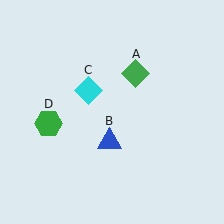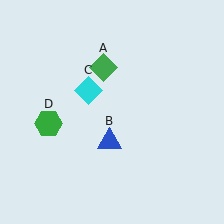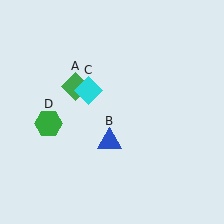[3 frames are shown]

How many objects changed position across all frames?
1 object changed position: green diamond (object A).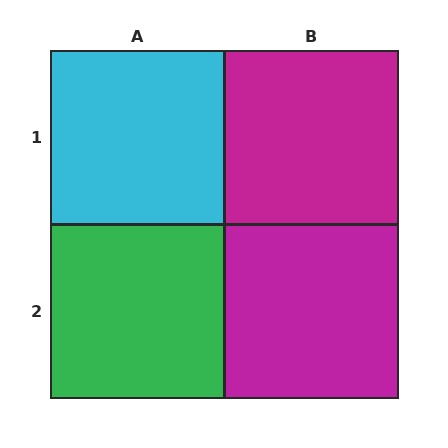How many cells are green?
1 cell is green.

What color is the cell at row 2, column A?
Green.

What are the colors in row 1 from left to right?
Cyan, magenta.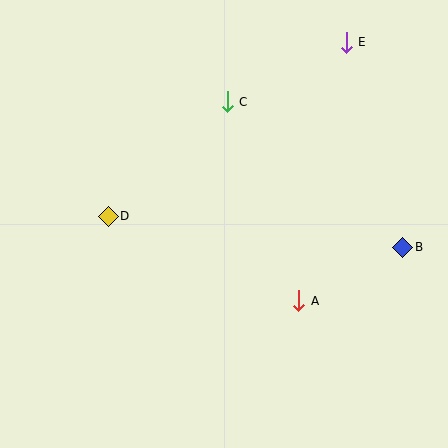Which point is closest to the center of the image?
Point A at (299, 301) is closest to the center.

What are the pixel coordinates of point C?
Point C is at (227, 102).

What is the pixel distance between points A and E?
The distance between A and E is 263 pixels.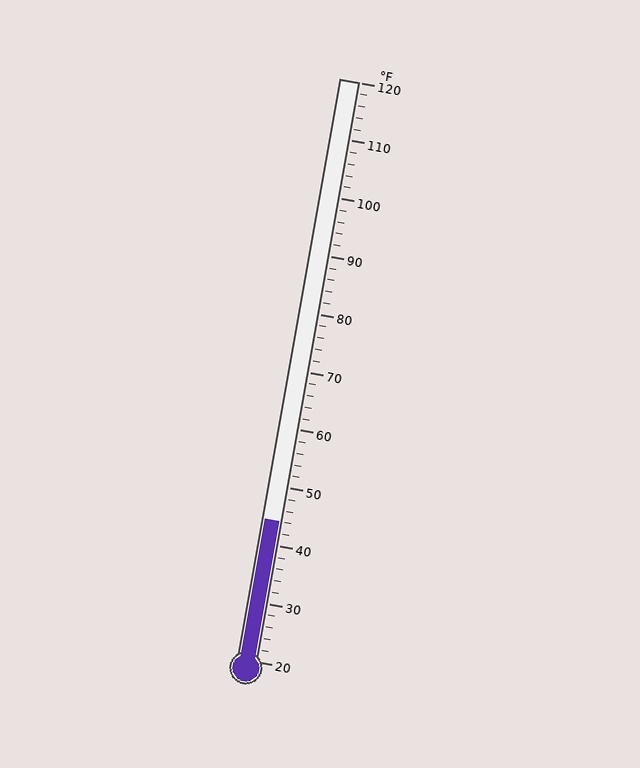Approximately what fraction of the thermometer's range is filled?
The thermometer is filled to approximately 25% of its range.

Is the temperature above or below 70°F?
The temperature is below 70°F.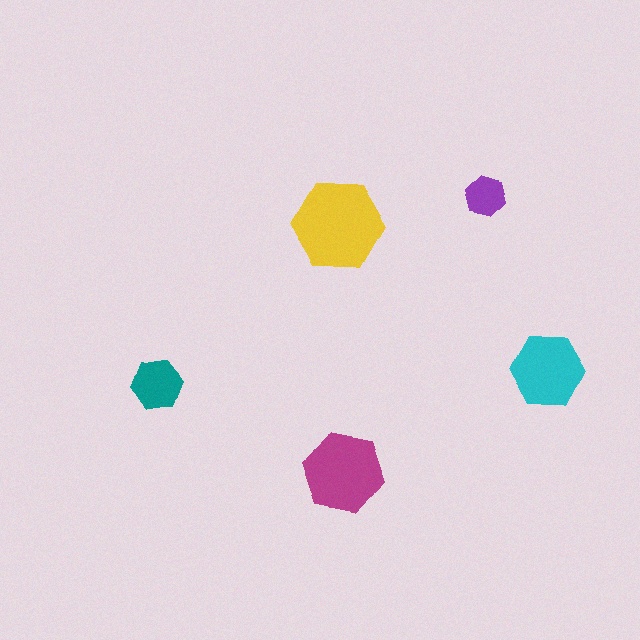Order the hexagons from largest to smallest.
the yellow one, the magenta one, the cyan one, the teal one, the purple one.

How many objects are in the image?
There are 5 objects in the image.